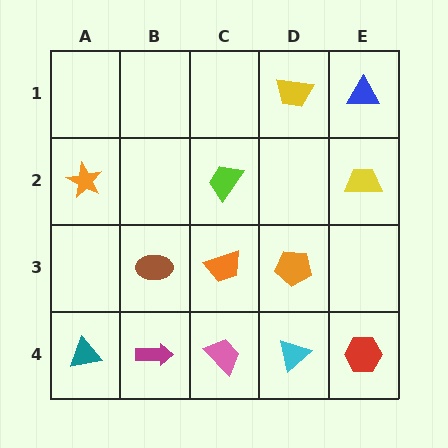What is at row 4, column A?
A teal triangle.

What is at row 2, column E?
A yellow trapezoid.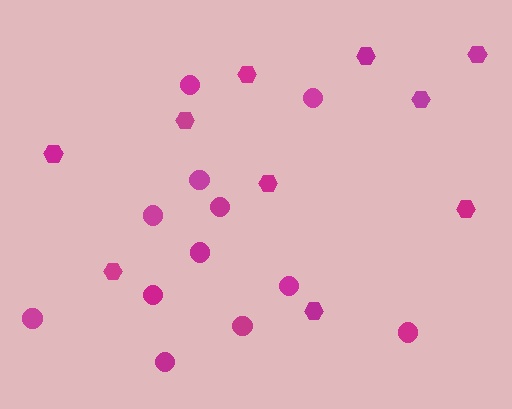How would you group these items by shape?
There are 2 groups: one group of circles (12) and one group of hexagons (10).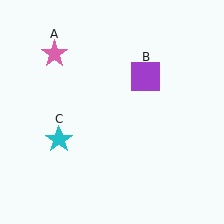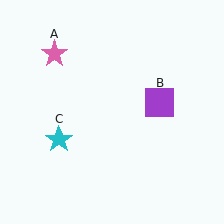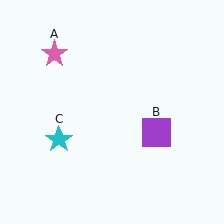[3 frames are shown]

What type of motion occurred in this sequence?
The purple square (object B) rotated clockwise around the center of the scene.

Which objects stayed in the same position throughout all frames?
Pink star (object A) and cyan star (object C) remained stationary.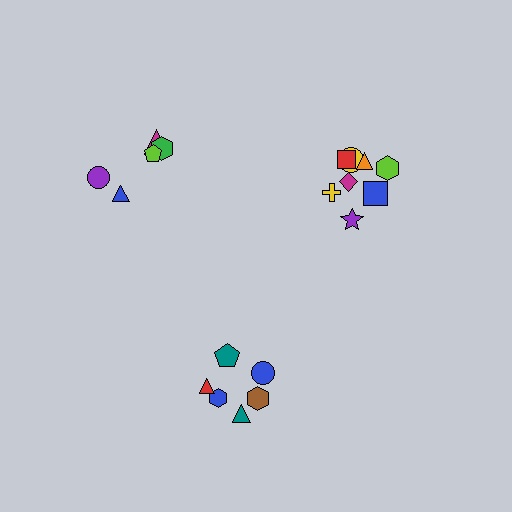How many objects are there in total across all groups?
There are 19 objects.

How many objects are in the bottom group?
There are 6 objects.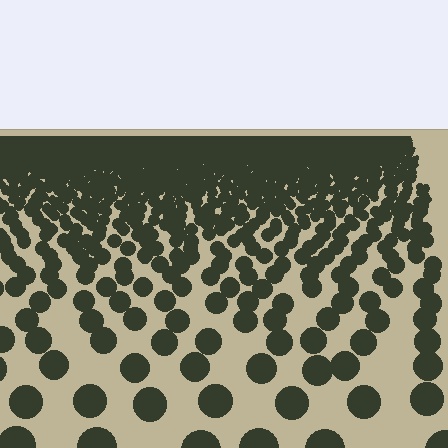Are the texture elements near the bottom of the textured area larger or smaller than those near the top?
Larger. Near the bottom, elements are closer to the viewer and appear at a bigger on-screen size.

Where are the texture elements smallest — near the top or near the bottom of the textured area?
Near the top.